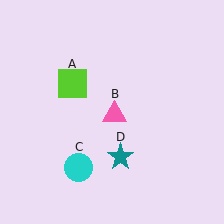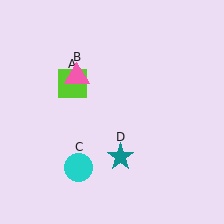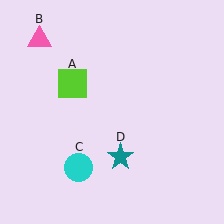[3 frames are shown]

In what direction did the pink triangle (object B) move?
The pink triangle (object B) moved up and to the left.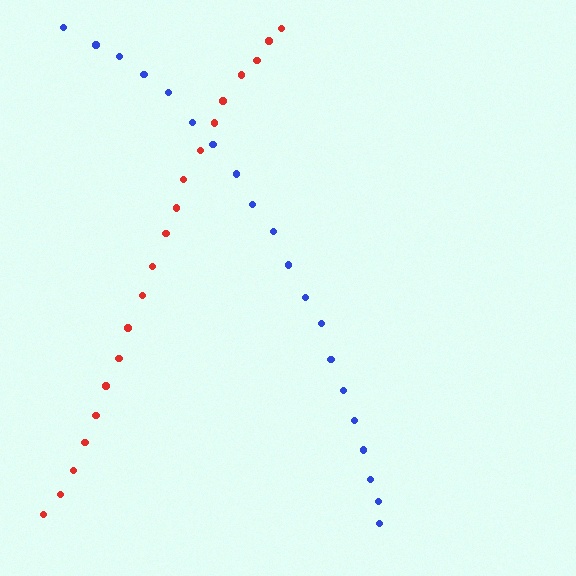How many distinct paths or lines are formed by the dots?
There are 2 distinct paths.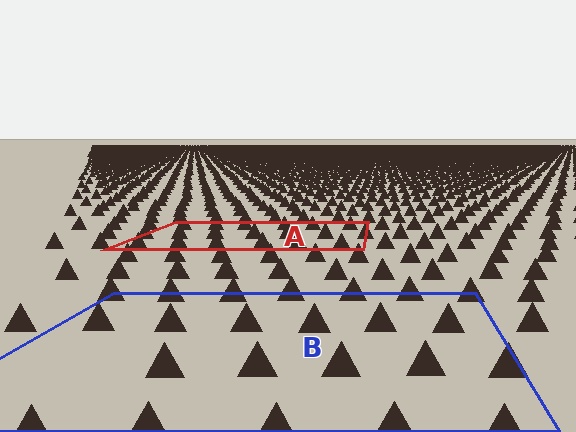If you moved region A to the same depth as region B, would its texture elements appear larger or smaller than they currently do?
They would appear larger. At a closer depth, the same texture elements are projected at a bigger on-screen size.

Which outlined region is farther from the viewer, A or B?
Region A is farther from the viewer — the texture elements inside it appear smaller and more densely packed.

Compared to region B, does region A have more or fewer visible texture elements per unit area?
Region A has more texture elements per unit area — they are packed more densely because it is farther away.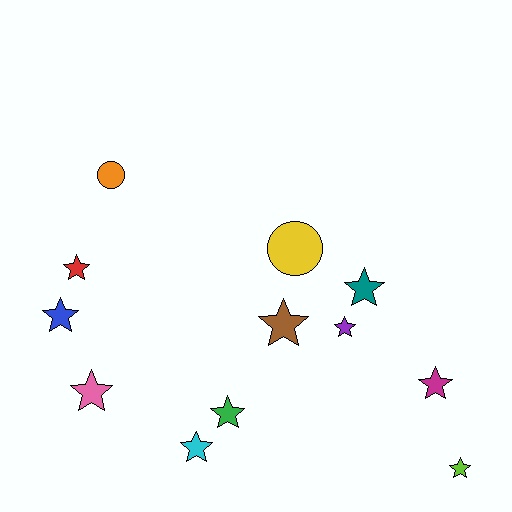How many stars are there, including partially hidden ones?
There are 10 stars.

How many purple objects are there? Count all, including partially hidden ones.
There is 1 purple object.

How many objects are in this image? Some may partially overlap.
There are 12 objects.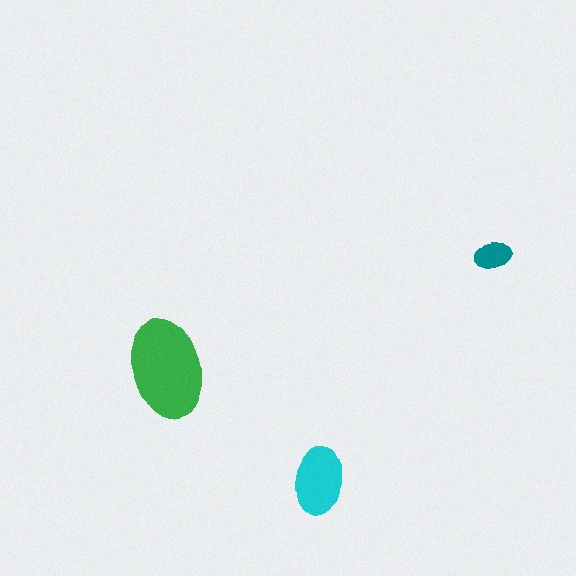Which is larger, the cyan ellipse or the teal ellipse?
The cyan one.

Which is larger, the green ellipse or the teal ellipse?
The green one.